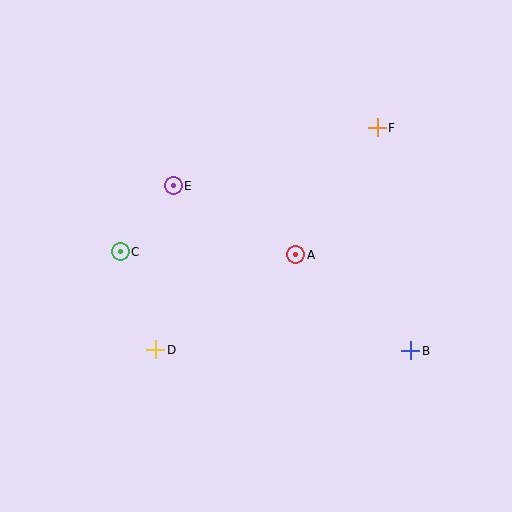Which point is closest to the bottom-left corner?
Point D is closest to the bottom-left corner.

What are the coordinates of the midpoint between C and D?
The midpoint between C and D is at (138, 301).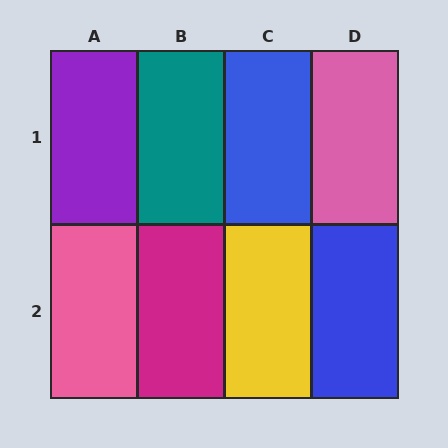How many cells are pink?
2 cells are pink.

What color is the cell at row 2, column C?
Yellow.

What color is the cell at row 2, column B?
Magenta.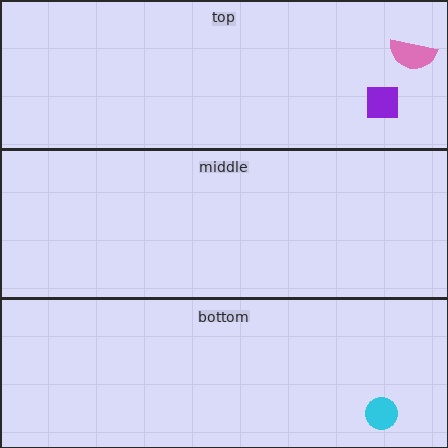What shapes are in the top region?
The purple square, the pink semicircle.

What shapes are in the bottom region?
The cyan circle.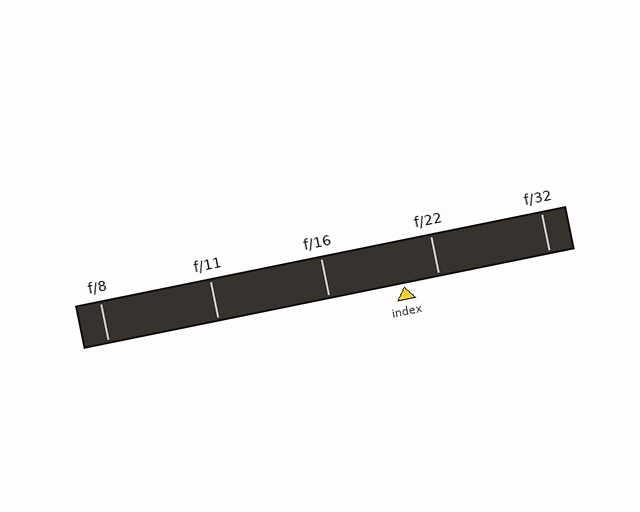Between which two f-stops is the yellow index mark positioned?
The index mark is between f/16 and f/22.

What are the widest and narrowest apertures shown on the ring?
The widest aperture shown is f/8 and the narrowest is f/32.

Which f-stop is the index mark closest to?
The index mark is closest to f/22.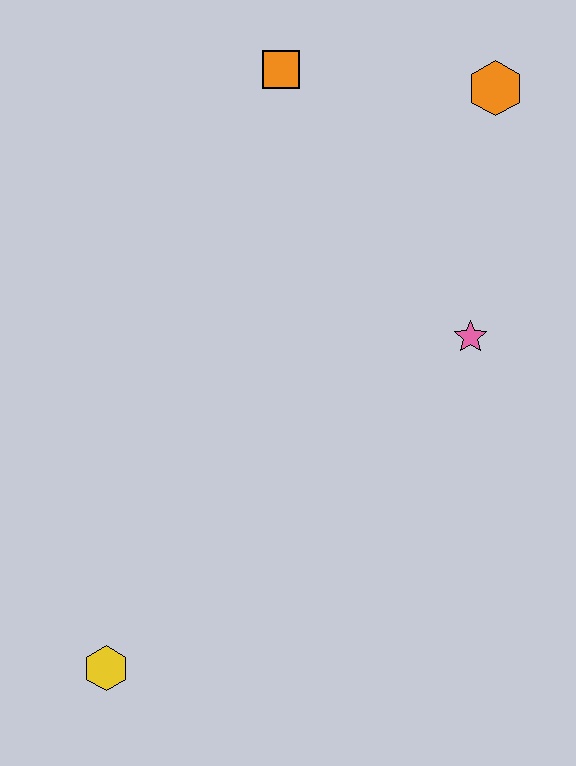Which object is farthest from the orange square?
The yellow hexagon is farthest from the orange square.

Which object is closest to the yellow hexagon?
The pink star is closest to the yellow hexagon.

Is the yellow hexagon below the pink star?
Yes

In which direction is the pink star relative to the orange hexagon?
The pink star is below the orange hexagon.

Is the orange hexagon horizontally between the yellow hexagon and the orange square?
No